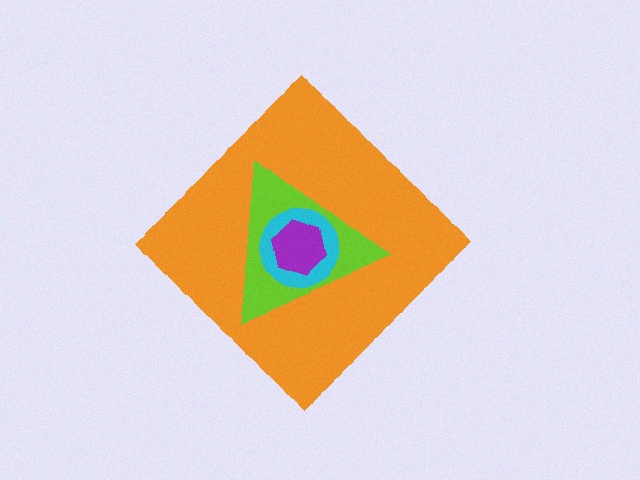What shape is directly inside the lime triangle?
The cyan circle.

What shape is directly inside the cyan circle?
The purple hexagon.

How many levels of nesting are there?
4.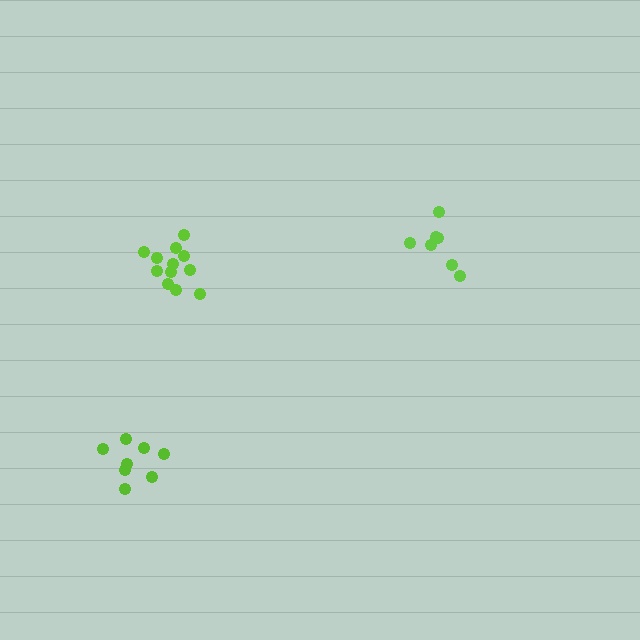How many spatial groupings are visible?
There are 3 spatial groupings.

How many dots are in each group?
Group 1: 8 dots, Group 2: 12 dots, Group 3: 7 dots (27 total).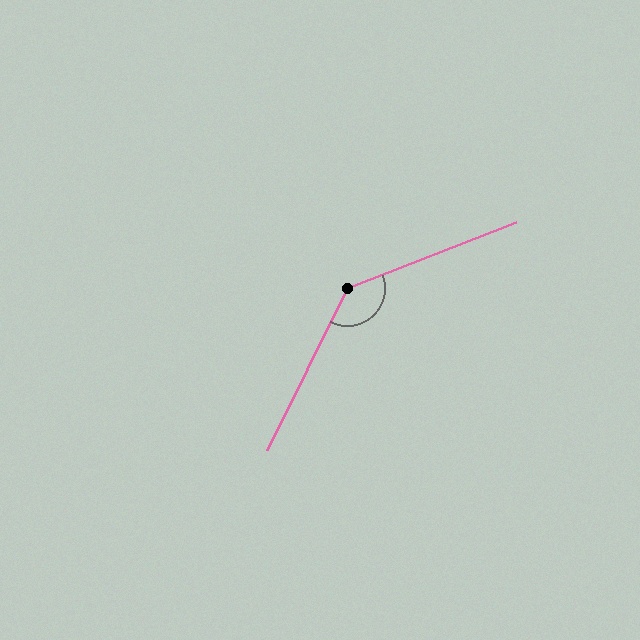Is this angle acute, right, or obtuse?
It is obtuse.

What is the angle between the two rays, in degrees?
Approximately 138 degrees.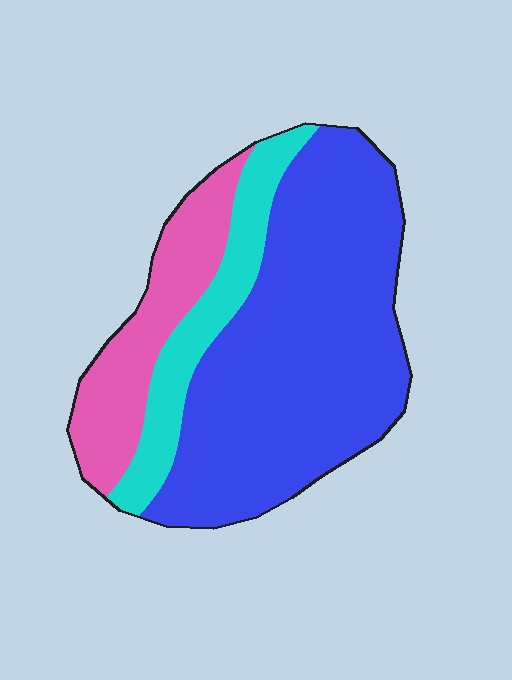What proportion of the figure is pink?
Pink takes up about one fifth (1/5) of the figure.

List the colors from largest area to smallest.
From largest to smallest: blue, pink, cyan.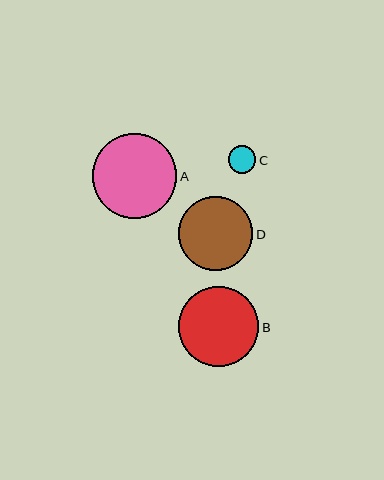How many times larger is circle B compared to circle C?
Circle B is approximately 2.9 times the size of circle C.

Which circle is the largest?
Circle A is the largest with a size of approximately 84 pixels.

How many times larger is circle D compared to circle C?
Circle D is approximately 2.7 times the size of circle C.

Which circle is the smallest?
Circle C is the smallest with a size of approximately 28 pixels.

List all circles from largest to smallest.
From largest to smallest: A, B, D, C.